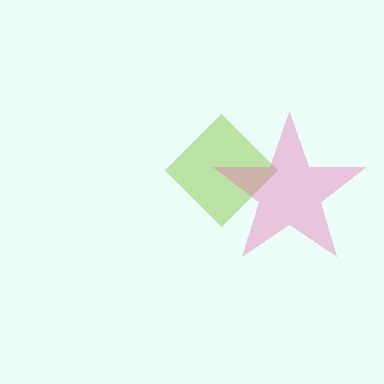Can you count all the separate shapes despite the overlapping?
Yes, there are 2 separate shapes.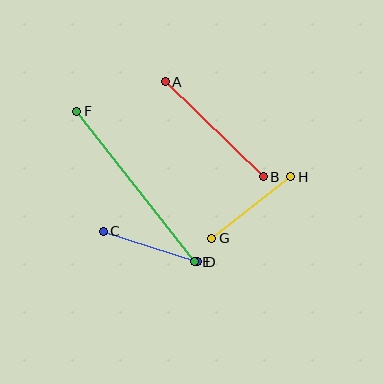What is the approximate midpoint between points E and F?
The midpoint is at approximately (136, 187) pixels.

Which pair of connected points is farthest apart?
Points E and F are farthest apart.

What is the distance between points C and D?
The distance is approximately 99 pixels.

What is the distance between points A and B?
The distance is approximately 137 pixels.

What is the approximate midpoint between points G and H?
The midpoint is at approximately (251, 208) pixels.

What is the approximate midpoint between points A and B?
The midpoint is at approximately (214, 129) pixels.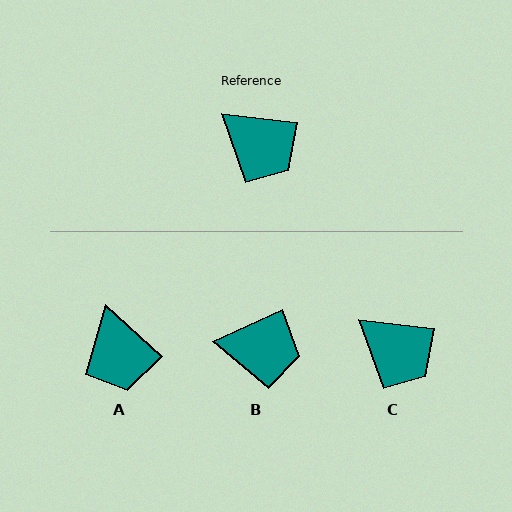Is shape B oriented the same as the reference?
No, it is off by about 31 degrees.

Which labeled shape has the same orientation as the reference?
C.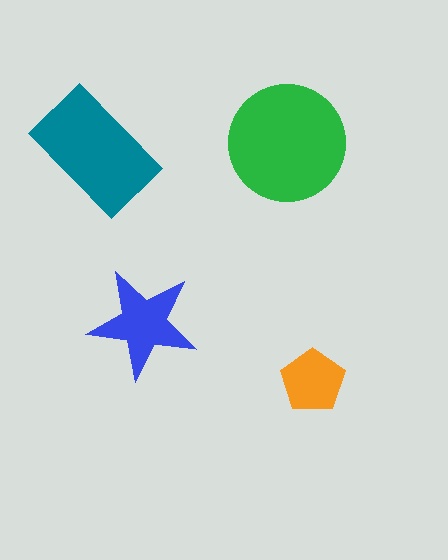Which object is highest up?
The green circle is topmost.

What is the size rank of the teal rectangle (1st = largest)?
2nd.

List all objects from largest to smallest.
The green circle, the teal rectangle, the blue star, the orange pentagon.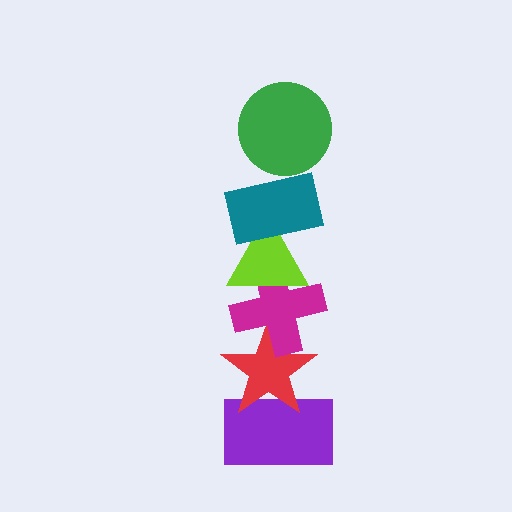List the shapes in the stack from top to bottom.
From top to bottom: the green circle, the teal rectangle, the lime triangle, the magenta cross, the red star, the purple rectangle.